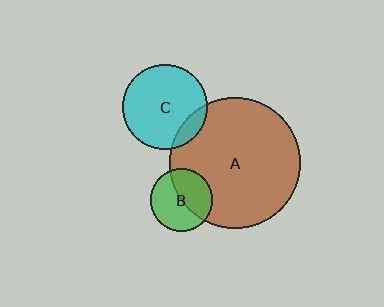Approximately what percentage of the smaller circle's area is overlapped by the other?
Approximately 15%.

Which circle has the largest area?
Circle A (brown).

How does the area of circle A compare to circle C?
Approximately 2.4 times.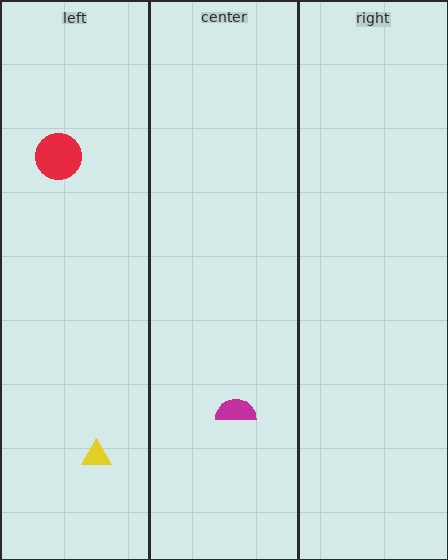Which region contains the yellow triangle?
The left region.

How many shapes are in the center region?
1.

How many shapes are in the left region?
2.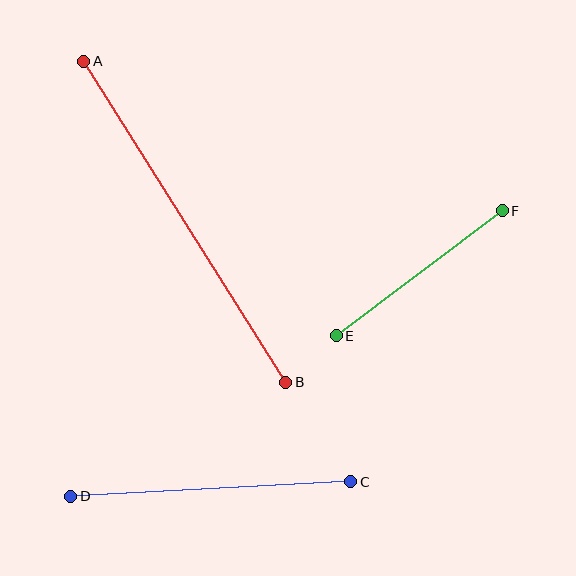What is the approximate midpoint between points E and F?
The midpoint is at approximately (419, 273) pixels.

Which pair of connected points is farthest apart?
Points A and B are farthest apart.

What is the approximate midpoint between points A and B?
The midpoint is at approximately (185, 222) pixels.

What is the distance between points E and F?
The distance is approximately 208 pixels.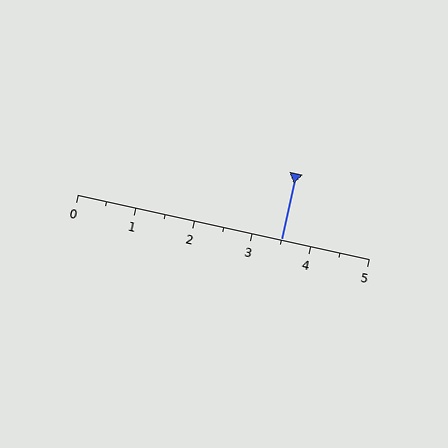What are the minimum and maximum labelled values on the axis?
The axis runs from 0 to 5.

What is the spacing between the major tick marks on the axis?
The major ticks are spaced 1 apart.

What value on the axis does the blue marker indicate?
The marker indicates approximately 3.5.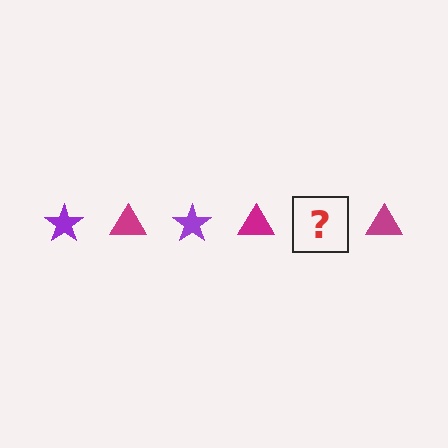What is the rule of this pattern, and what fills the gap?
The rule is that the pattern alternates between purple star and magenta triangle. The gap should be filled with a purple star.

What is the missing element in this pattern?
The missing element is a purple star.